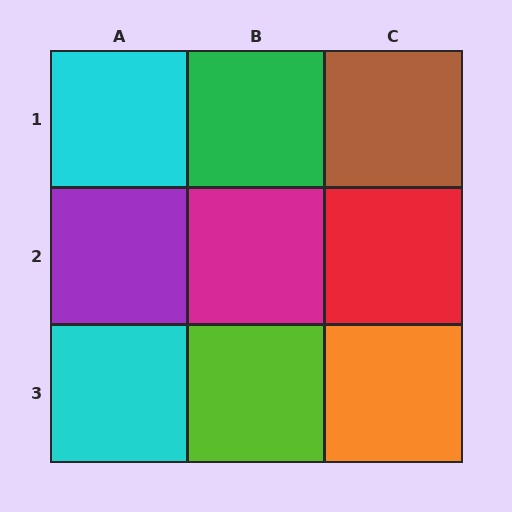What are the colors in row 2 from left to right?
Purple, magenta, red.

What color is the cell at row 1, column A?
Cyan.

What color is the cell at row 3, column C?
Orange.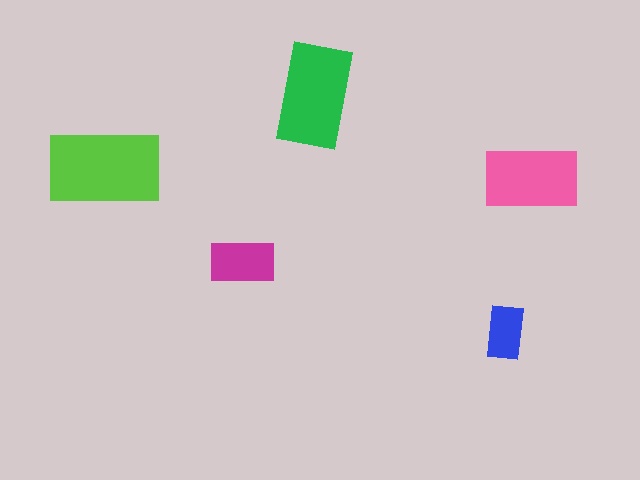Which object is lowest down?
The blue rectangle is bottommost.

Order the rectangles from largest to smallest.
the lime one, the green one, the pink one, the magenta one, the blue one.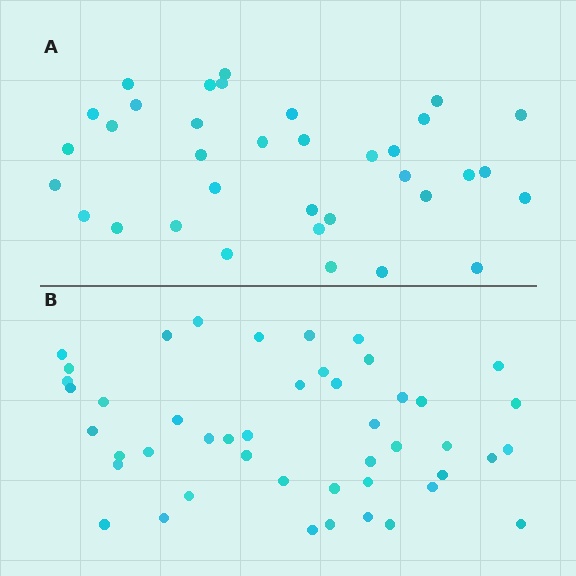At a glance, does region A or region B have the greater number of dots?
Region B (the bottom region) has more dots.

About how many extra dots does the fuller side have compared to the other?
Region B has roughly 12 or so more dots than region A.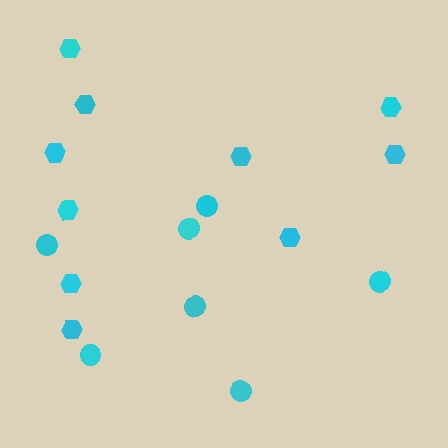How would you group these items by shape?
There are 2 groups: one group of hexagons (10) and one group of circles (7).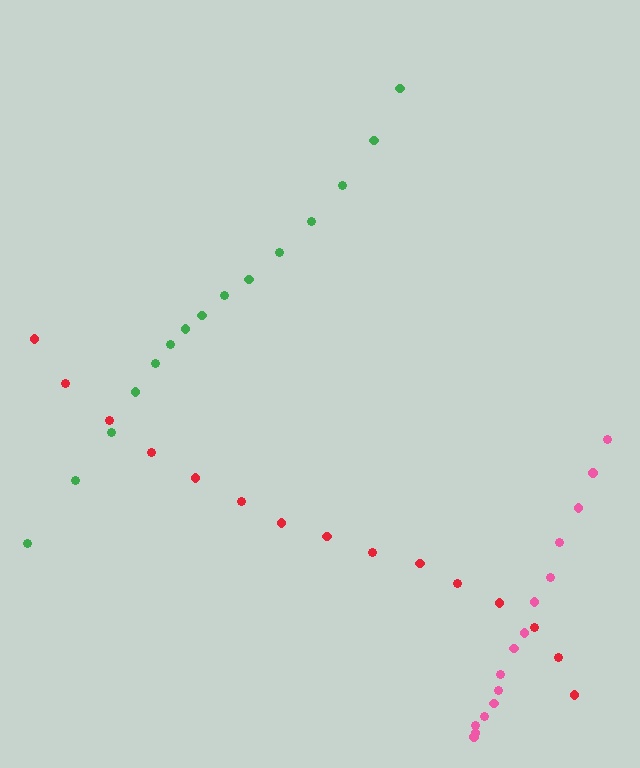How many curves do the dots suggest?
There are 3 distinct paths.